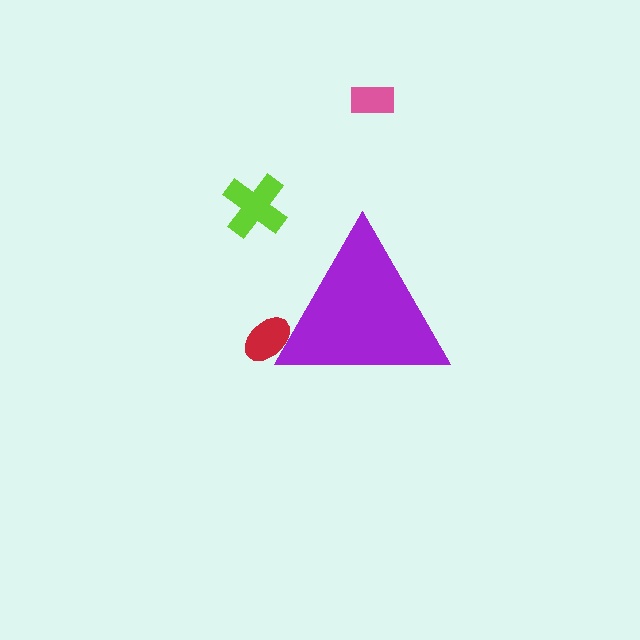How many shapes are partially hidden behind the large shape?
1 shape is partially hidden.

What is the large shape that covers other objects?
A purple triangle.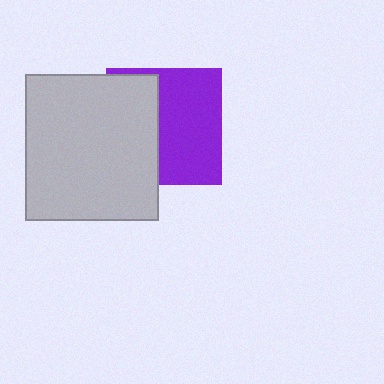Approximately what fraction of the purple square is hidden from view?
Roughly 44% of the purple square is hidden behind the light gray rectangle.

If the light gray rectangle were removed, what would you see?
You would see the complete purple square.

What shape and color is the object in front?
The object in front is a light gray rectangle.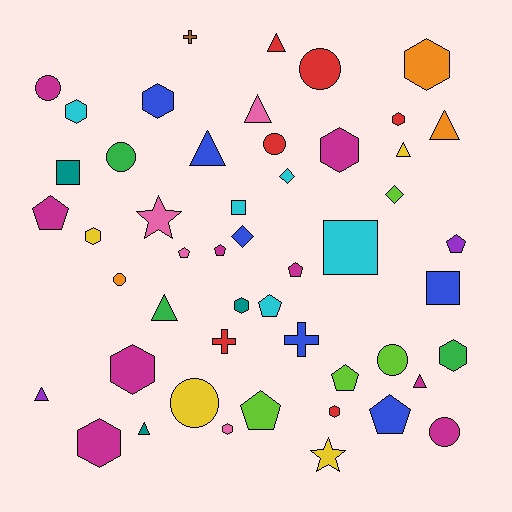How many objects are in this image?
There are 50 objects.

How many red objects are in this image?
There are 6 red objects.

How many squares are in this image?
There are 4 squares.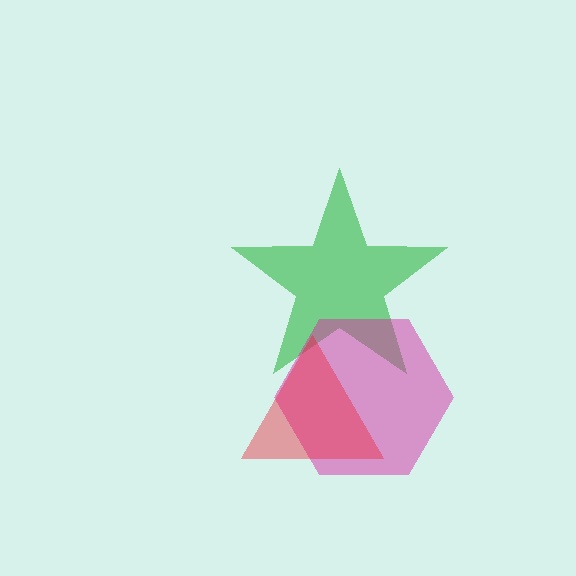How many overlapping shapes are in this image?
There are 3 overlapping shapes in the image.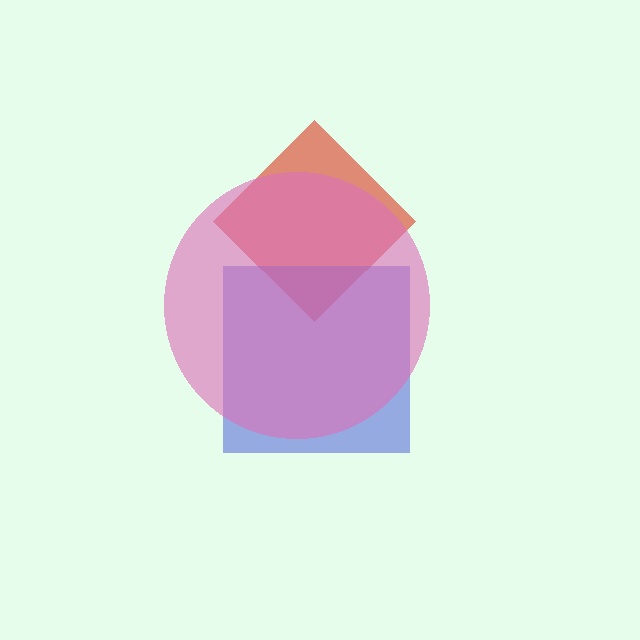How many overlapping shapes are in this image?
There are 3 overlapping shapes in the image.